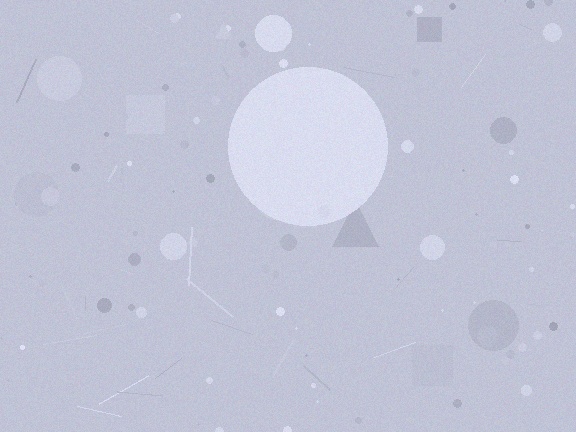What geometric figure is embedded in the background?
A circle is embedded in the background.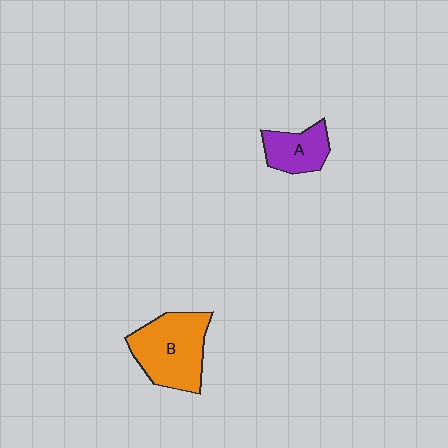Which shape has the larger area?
Shape B (orange).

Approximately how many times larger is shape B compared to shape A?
Approximately 1.9 times.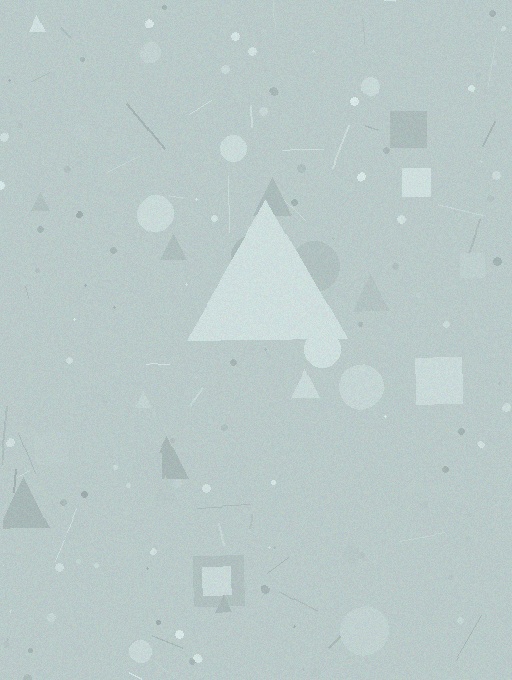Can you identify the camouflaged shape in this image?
The camouflaged shape is a triangle.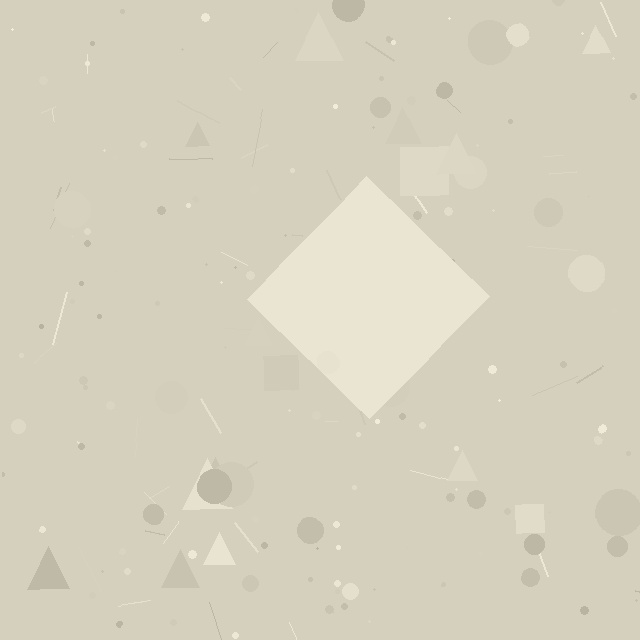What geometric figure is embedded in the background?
A diamond is embedded in the background.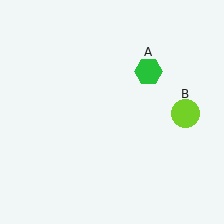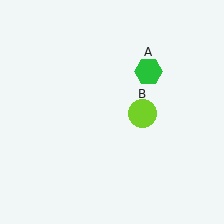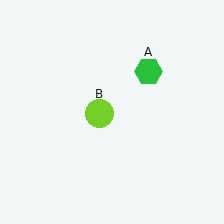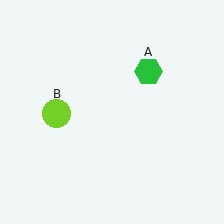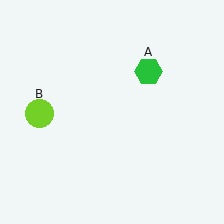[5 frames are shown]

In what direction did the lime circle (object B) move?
The lime circle (object B) moved left.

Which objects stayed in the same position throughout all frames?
Green hexagon (object A) remained stationary.